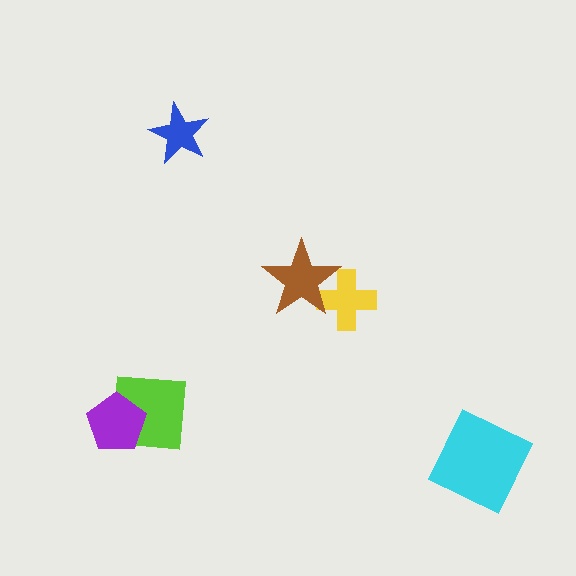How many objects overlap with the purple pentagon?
1 object overlaps with the purple pentagon.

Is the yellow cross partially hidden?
Yes, it is partially covered by another shape.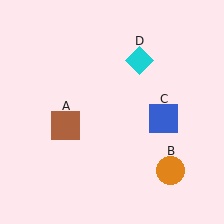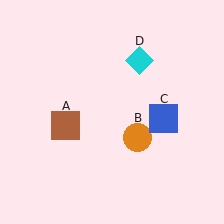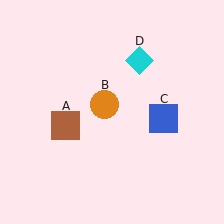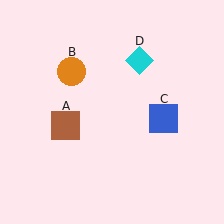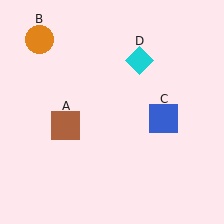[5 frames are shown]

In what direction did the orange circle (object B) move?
The orange circle (object B) moved up and to the left.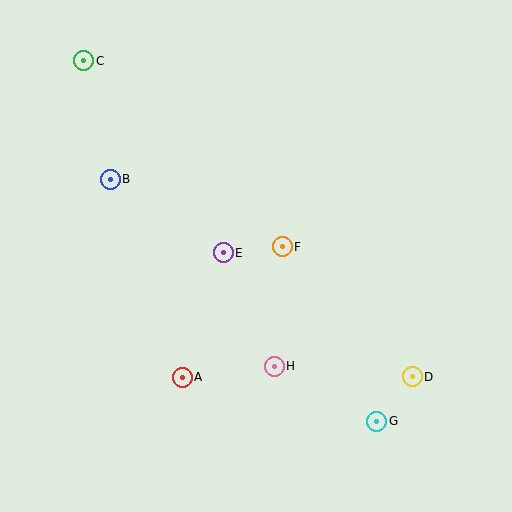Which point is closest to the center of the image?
Point F at (282, 247) is closest to the center.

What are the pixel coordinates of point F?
Point F is at (282, 247).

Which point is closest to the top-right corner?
Point F is closest to the top-right corner.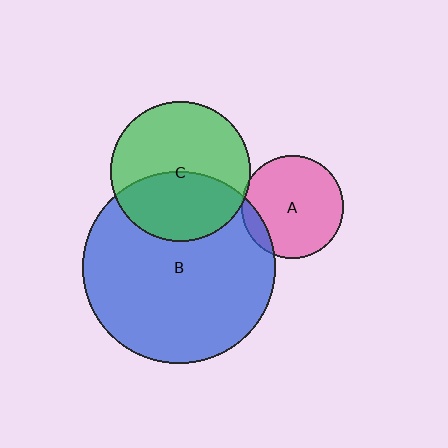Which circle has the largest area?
Circle B (blue).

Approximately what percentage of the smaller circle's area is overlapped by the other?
Approximately 10%.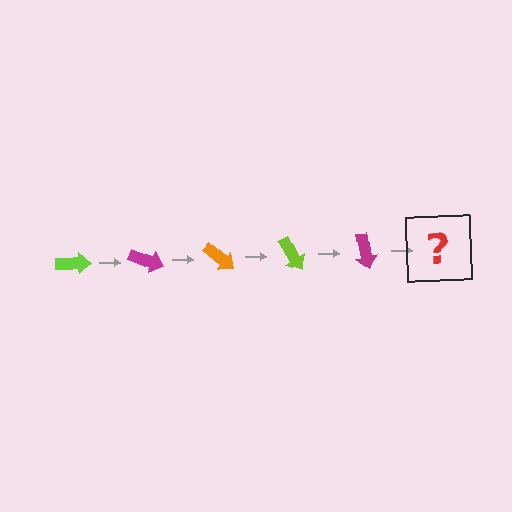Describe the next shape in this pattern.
It should be an orange arrow, rotated 100 degrees from the start.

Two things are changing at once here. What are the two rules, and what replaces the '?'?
The two rules are that it rotates 20 degrees each step and the color cycles through lime, magenta, and orange. The '?' should be an orange arrow, rotated 100 degrees from the start.